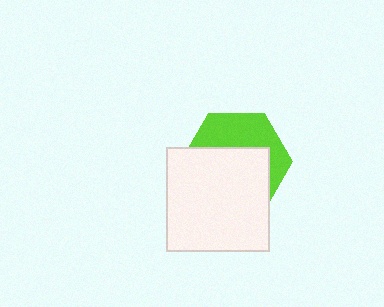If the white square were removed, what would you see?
You would see the complete lime hexagon.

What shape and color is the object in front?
The object in front is a white square.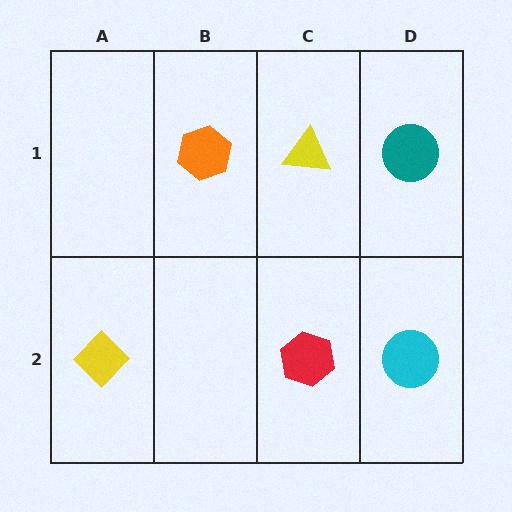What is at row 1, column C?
A yellow triangle.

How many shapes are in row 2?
3 shapes.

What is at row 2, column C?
A red hexagon.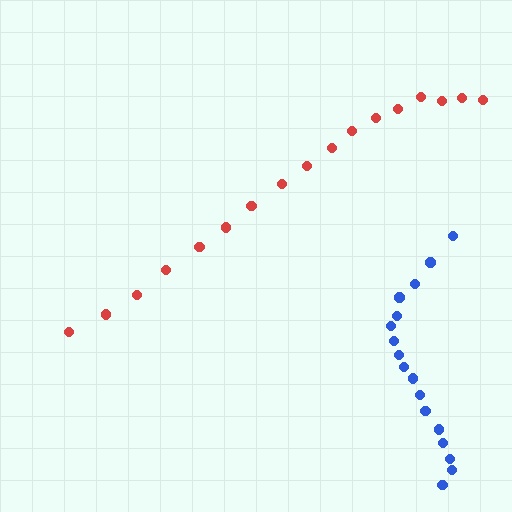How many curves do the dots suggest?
There are 2 distinct paths.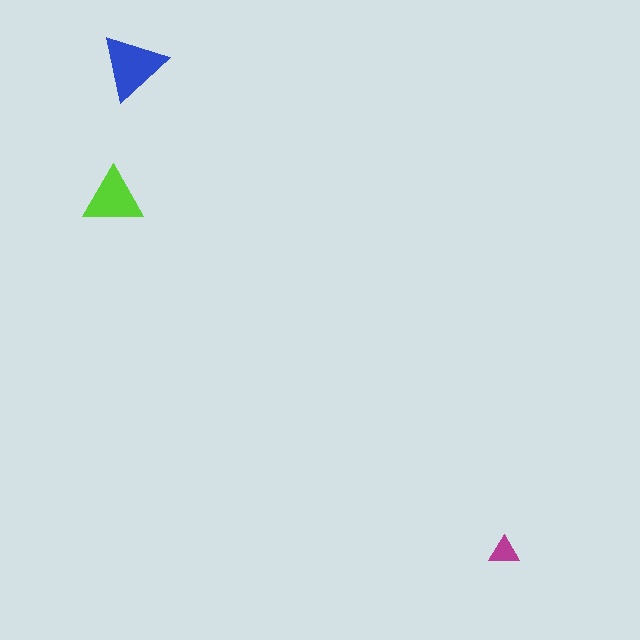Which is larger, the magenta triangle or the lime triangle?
The lime one.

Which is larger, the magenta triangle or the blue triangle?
The blue one.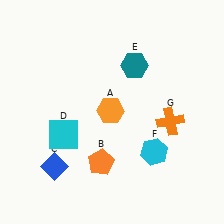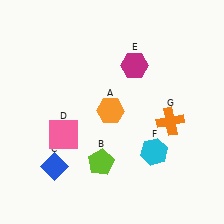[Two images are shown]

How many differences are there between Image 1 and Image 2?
There are 3 differences between the two images.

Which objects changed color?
B changed from orange to lime. D changed from cyan to pink. E changed from teal to magenta.